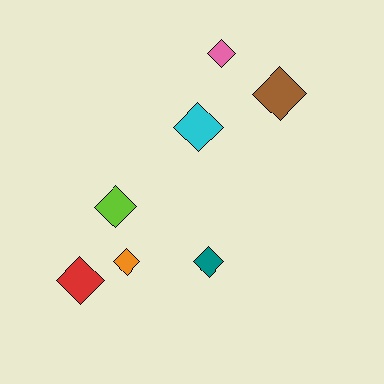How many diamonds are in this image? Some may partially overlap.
There are 7 diamonds.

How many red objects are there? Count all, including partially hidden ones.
There is 1 red object.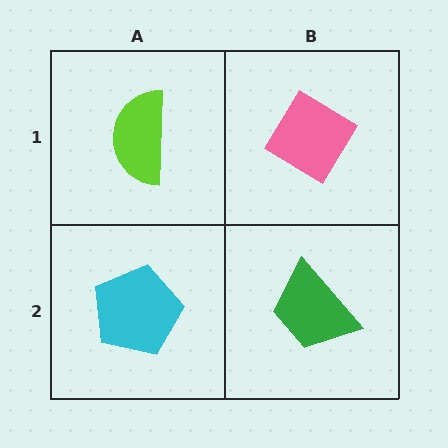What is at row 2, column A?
A cyan pentagon.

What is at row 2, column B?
A green trapezoid.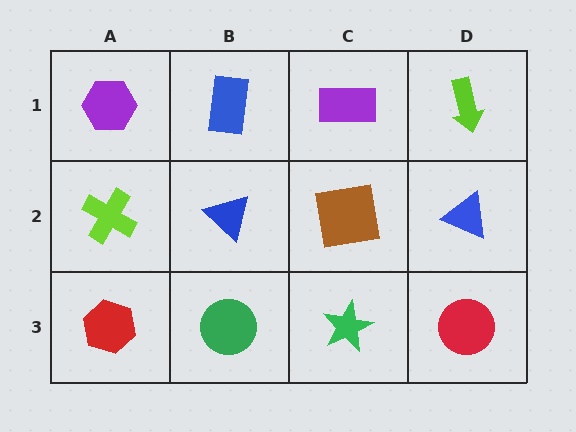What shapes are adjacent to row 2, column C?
A purple rectangle (row 1, column C), a green star (row 3, column C), a blue triangle (row 2, column B), a blue triangle (row 2, column D).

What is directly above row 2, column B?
A blue rectangle.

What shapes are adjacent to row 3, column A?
A lime cross (row 2, column A), a green circle (row 3, column B).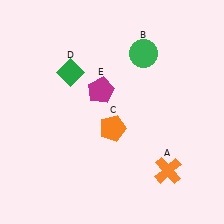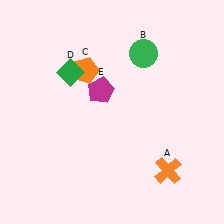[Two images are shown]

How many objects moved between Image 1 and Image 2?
1 object moved between the two images.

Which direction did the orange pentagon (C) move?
The orange pentagon (C) moved up.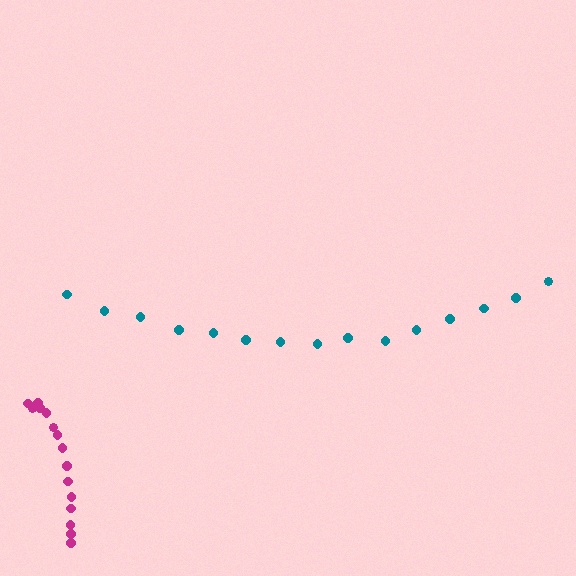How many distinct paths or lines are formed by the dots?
There are 2 distinct paths.